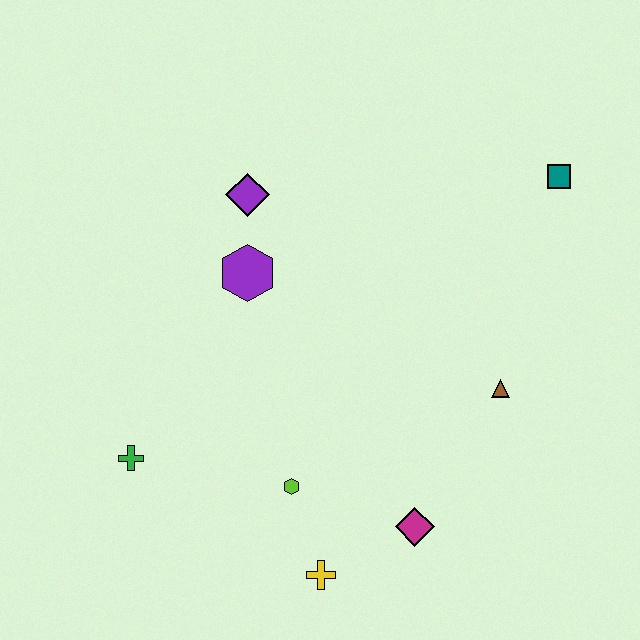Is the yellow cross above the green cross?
No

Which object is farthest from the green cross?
The teal square is farthest from the green cross.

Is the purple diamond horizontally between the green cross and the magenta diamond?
Yes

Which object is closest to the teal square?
The brown triangle is closest to the teal square.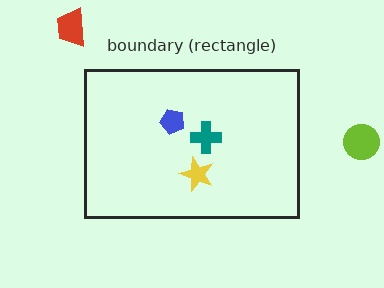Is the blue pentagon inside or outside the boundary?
Inside.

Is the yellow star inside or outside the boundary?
Inside.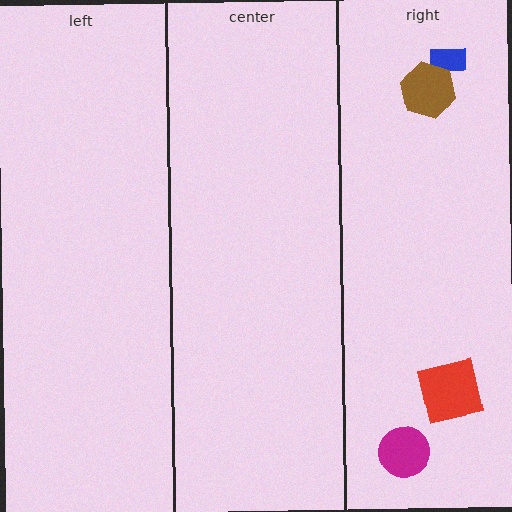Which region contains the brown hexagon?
The right region.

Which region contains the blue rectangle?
The right region.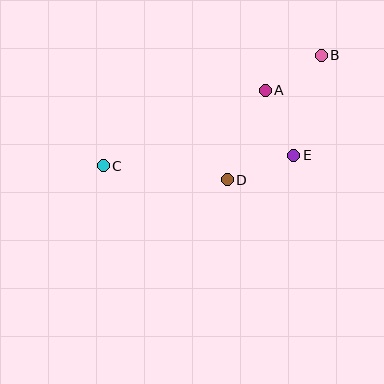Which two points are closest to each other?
Points A and B are closest to each other.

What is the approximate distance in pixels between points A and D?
The distance between A and D is approximately 97 pixels.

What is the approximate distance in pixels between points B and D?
The distance between B and D is approximately 156 pixels.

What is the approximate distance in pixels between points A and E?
The distance between A and E is approximately 71 pixels.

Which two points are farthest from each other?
Points B and C are farthest from each other.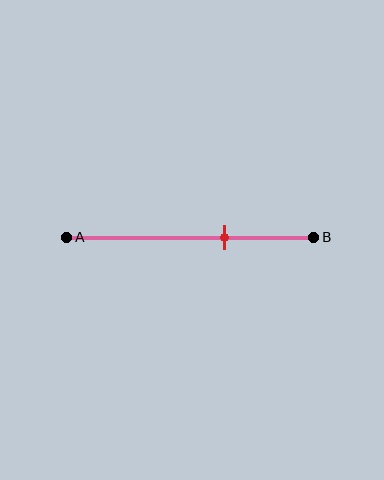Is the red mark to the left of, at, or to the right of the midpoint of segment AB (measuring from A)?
The red mark is to the right of the midpoint of segment AB.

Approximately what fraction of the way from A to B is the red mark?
The red mark is approximately 65% of the way from A to B.